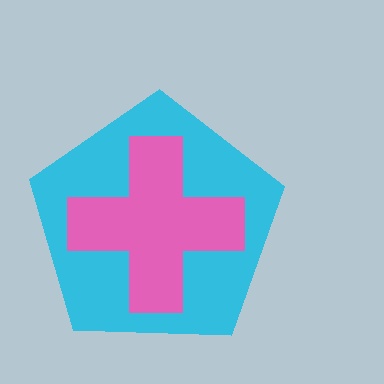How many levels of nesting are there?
2.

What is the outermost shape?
The cyan pentagon.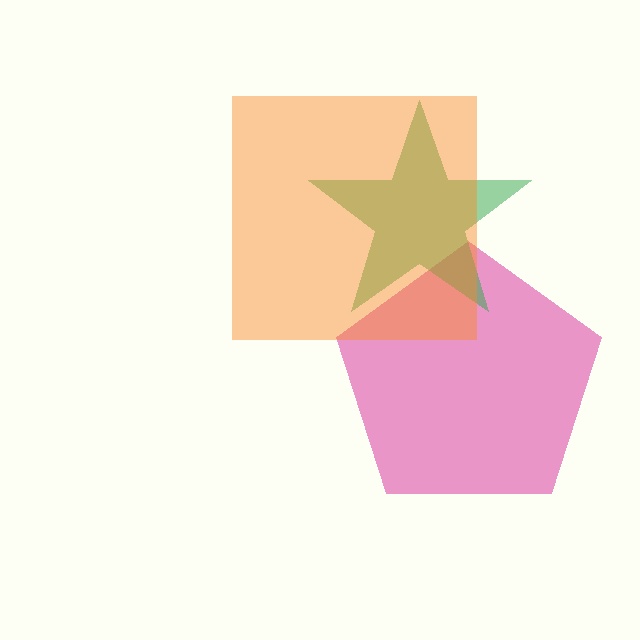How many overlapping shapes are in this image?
There are 3 overlapping shapes in the image.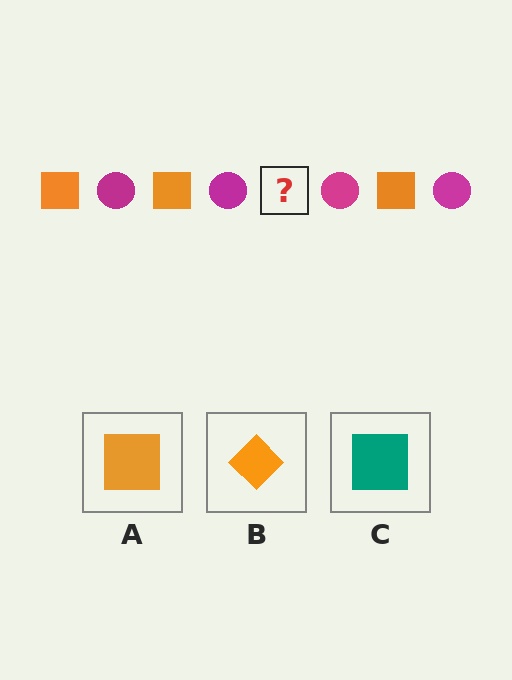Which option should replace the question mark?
Option A.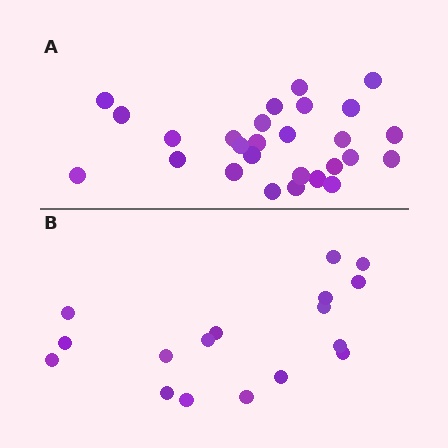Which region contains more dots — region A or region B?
Region A (the top region) has more dots.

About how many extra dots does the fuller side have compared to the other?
Region A has roughly 10 or so more dots than region B.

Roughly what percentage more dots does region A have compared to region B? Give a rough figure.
About 60% more.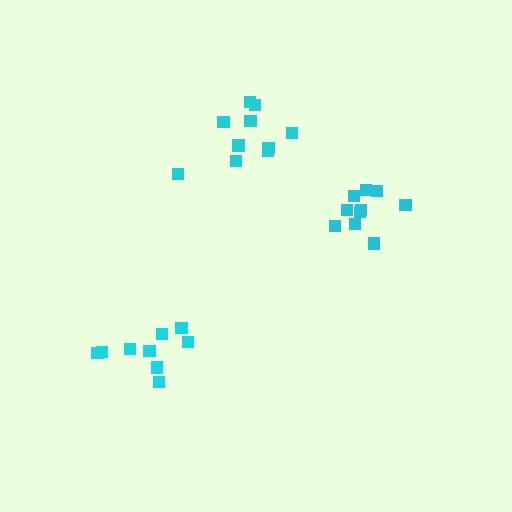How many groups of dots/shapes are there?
There are 3 groups.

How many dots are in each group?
Group 1: 9 dots, Group 2: 10 dots, Group 3: 10 dots (29 total).